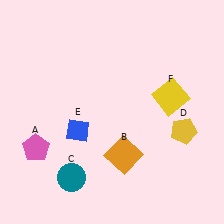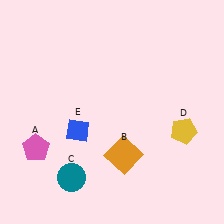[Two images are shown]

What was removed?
The yellow square (F) was removed in Image 2.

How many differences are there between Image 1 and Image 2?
There is 1 difference between the two images.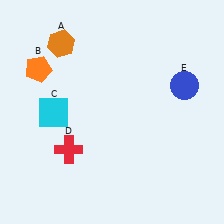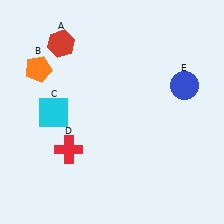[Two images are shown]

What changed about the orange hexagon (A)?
In Image 1, A is orange. In Image 2, it changed to red.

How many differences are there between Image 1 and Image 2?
There is 1 difference between the two images.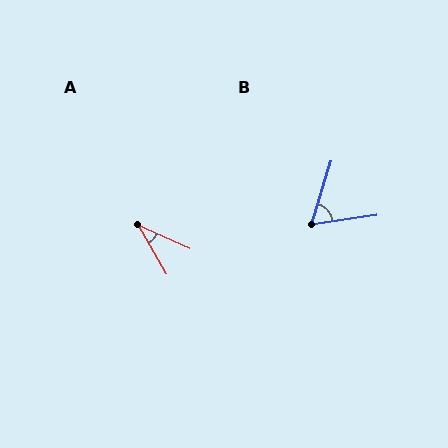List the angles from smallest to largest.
A (36°), B (64°).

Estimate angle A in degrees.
Approximately 36 degrees.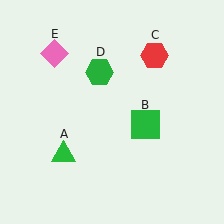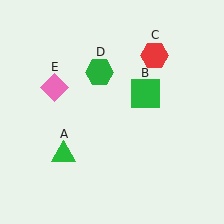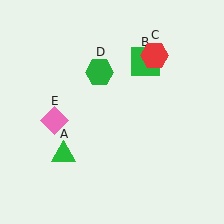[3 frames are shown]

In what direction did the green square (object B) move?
The green square (object B) moved up.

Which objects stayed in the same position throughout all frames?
Green triangle (object A) and red hexagon (object C) and green hexagon (object D) remained stationary.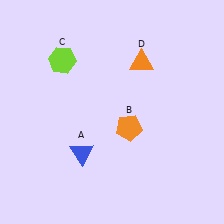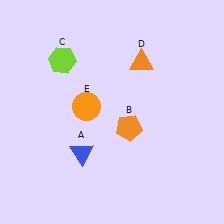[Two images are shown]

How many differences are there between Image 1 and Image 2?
There is 1 difference between the two images.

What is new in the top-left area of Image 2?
An orange circle (E) was added in the top-left area of Image 2.